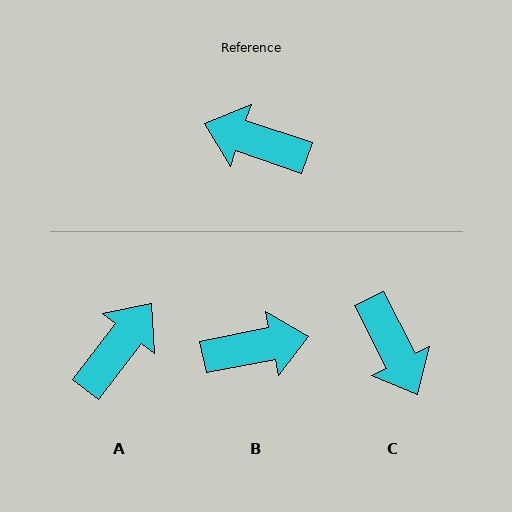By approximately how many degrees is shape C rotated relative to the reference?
Approximately 135 degrees counter-clockwise.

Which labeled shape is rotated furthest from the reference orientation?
B, about 150 degrees away.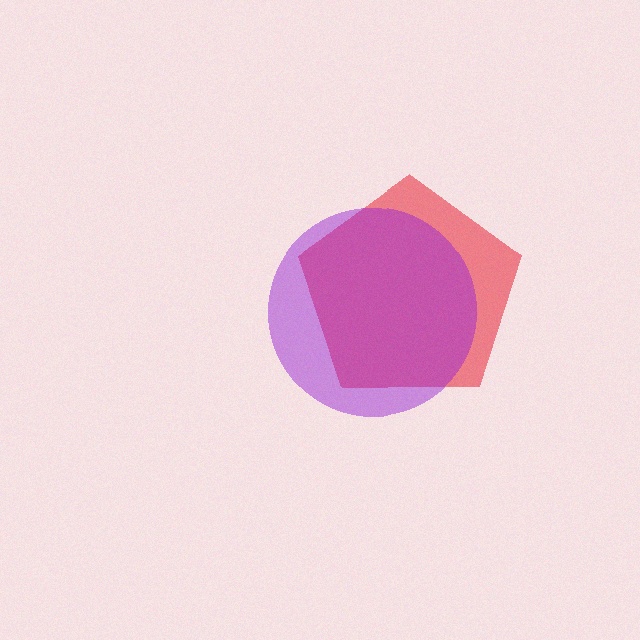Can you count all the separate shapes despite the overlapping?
Yes, there are 2 separate shapes.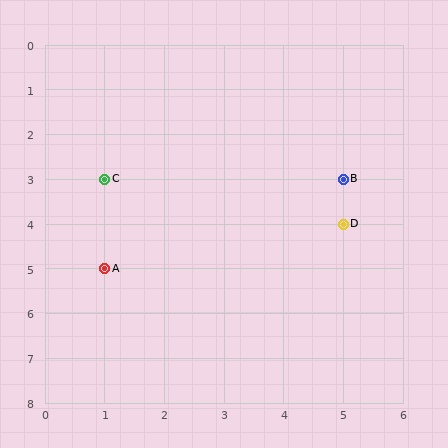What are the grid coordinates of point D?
Point D is at grid coordinates (5, 4).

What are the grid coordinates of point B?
Point B is at grid coordinates (5, 3).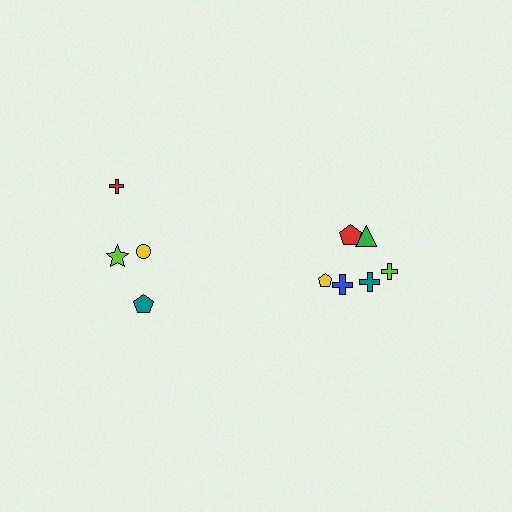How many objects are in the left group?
There are 4 objects.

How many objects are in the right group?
There are 6 objects.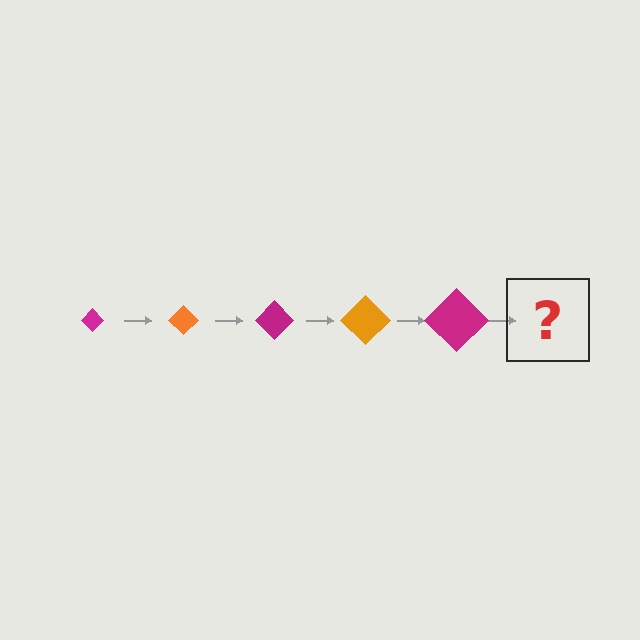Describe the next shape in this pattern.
It should be an orange diamond, larger than the previous one.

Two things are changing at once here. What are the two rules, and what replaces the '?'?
The two rules are that the diamond grows larger each step and the color cycles through magenta and orange. The '?' should be an orange diamond, larger than the previous one.